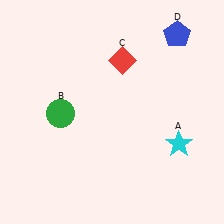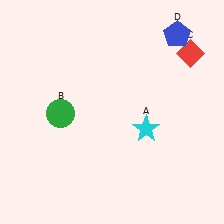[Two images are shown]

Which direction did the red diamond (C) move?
The red diamond (C) moved right.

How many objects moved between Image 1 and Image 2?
2 objects moved between the two images.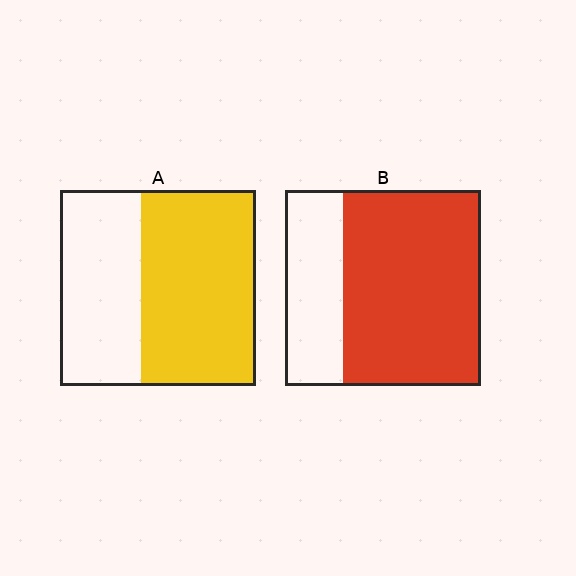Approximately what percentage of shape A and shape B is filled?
A is approximately 60% and B is approximately 70%.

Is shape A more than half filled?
Yes.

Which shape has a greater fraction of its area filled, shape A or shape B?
Shape B.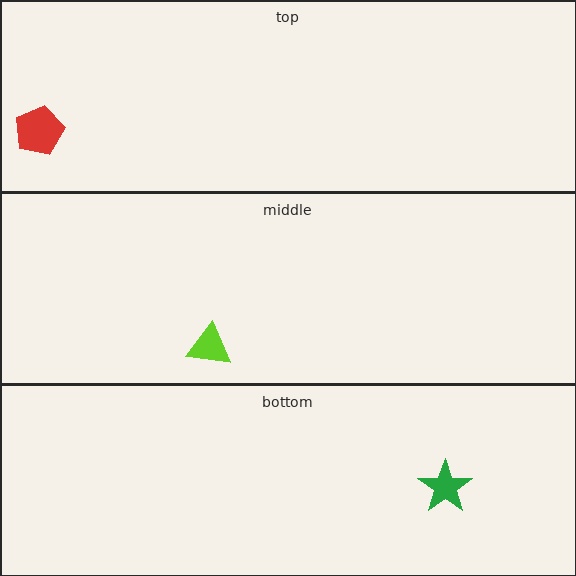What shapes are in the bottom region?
The green star.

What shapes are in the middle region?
The lime triangle.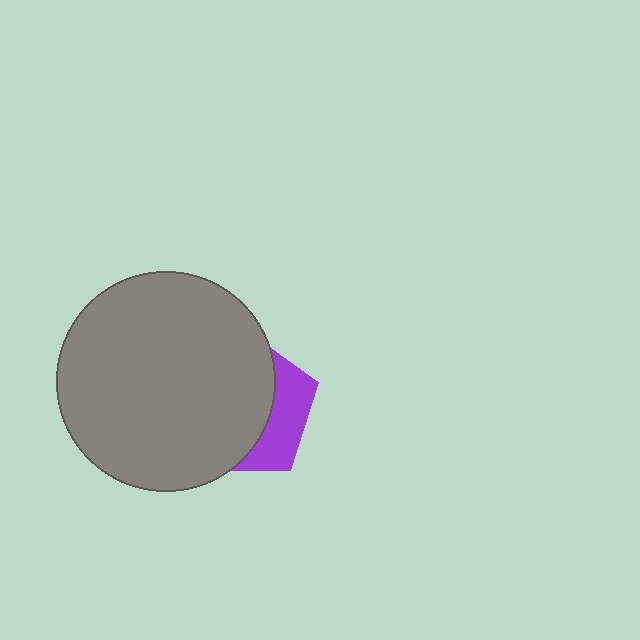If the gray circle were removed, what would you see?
You would see the complete purple pentagon.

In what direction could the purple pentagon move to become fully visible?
The purple pentagon could move right. That would shift it out from behind the gray circle entirely.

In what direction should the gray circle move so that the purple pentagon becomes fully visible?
The gray circle should move left. That is the shortest direction to clear the overlap and leave the purple pentagon fully visible.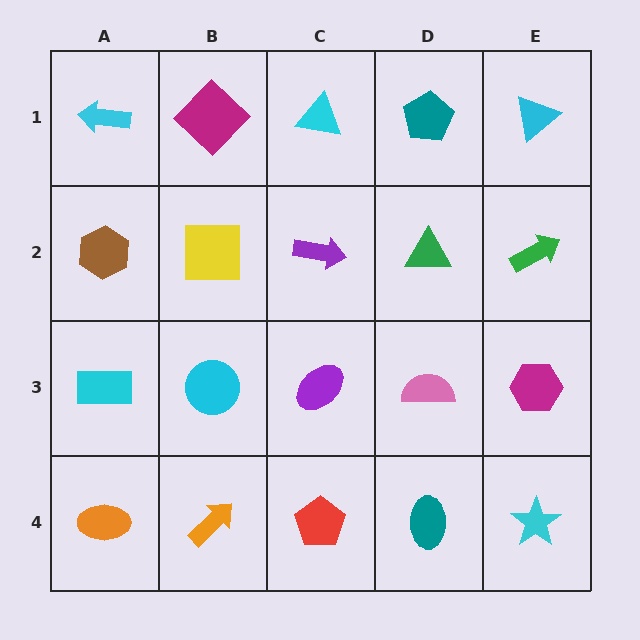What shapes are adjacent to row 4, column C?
A purple ellipse (row 3, column C), an orange arrow (row 4, column B), a teal ellipse (row 4, column D).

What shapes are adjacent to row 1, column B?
A yellow square (row 2, column B), a cyan arrow (row 1, column A), a cyan triangle (row 1, column C).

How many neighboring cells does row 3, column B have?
4.